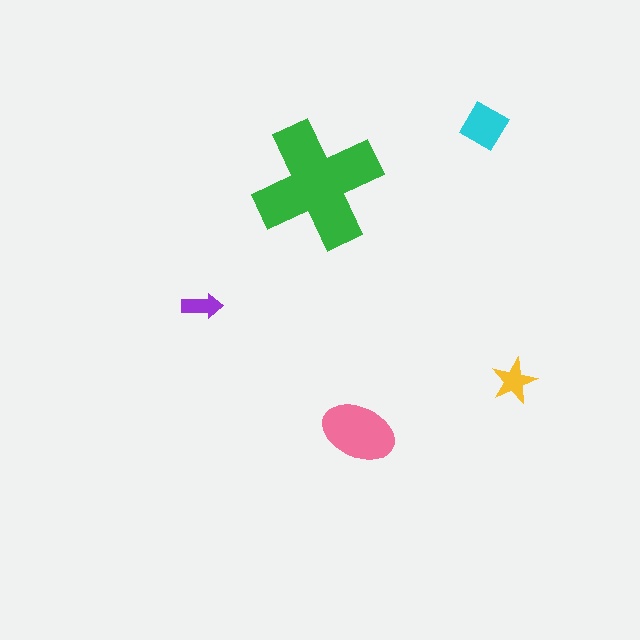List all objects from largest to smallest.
The green cross, the pink ellipse, the cyan diamond, the yellow star, the purple arrow.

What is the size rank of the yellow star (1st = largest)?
4th.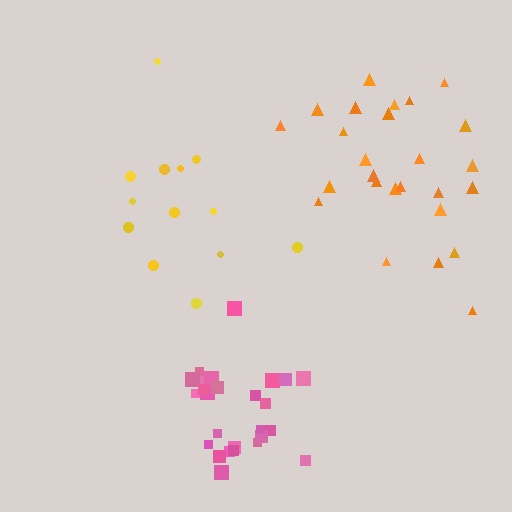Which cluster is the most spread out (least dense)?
Yellow.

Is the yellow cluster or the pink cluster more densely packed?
Pink.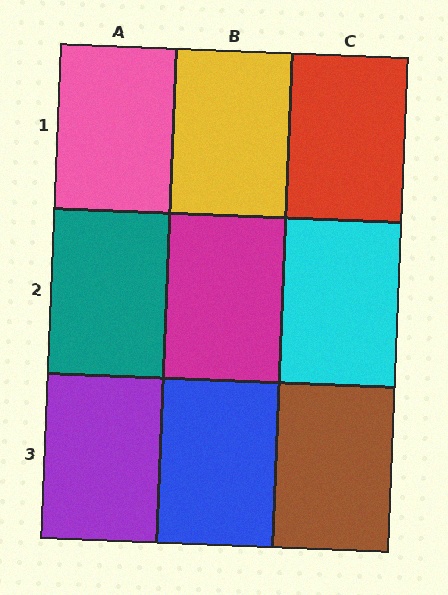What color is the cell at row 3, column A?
Purple.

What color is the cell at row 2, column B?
Magenta.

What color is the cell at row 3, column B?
Blue.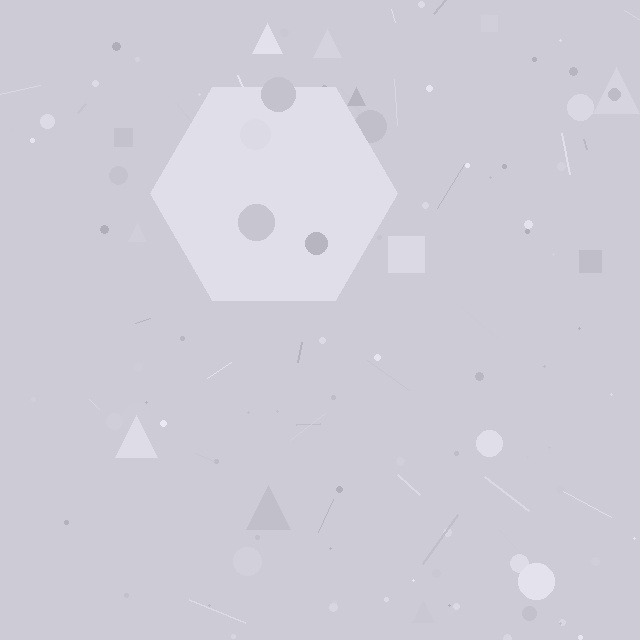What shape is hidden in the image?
A hexagon is hidden in the image.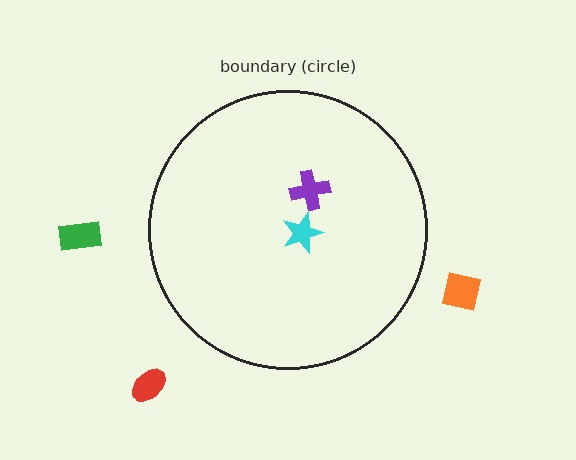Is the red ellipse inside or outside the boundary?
Outside.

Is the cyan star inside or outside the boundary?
Inside.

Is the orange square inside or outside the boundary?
Outside.